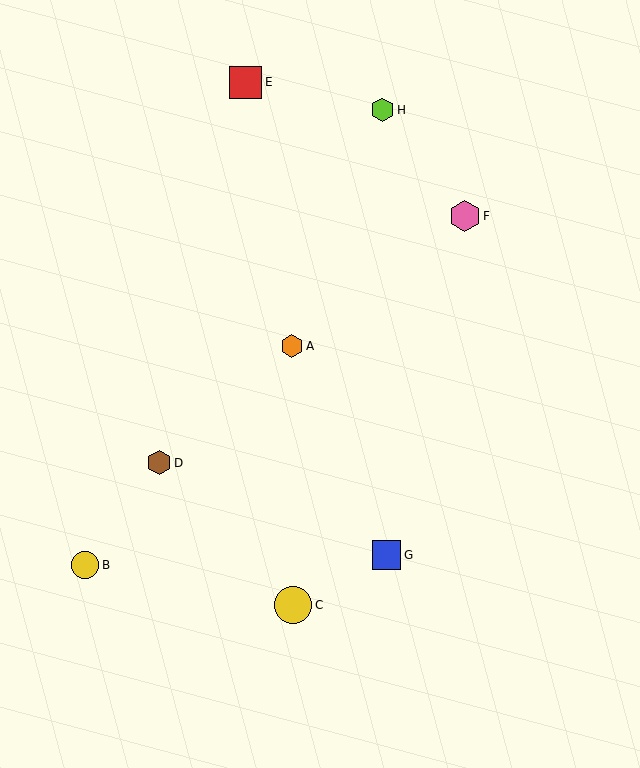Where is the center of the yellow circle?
The center of the yellow circle is at (85, 565).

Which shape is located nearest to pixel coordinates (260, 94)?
The red square (labeled E) at (246, 82) is nearest to that location.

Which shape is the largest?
The yellow circle (labeled C) is the largest.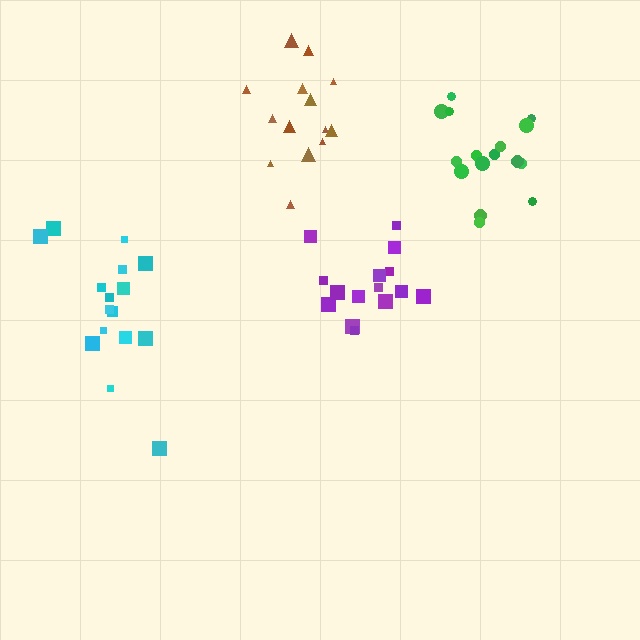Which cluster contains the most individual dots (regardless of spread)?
Cyan (17).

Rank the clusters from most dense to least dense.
purple, green, brown, cyan.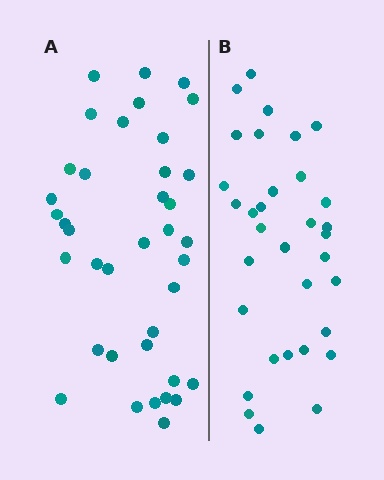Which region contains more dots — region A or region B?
Region A (the left region) has more dots.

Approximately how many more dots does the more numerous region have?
Region A has about 5 more dots than region B.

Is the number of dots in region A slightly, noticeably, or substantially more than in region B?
Region A has only slightly more — the two regions are fairly close. The ratio is roughly 1.2 to 1.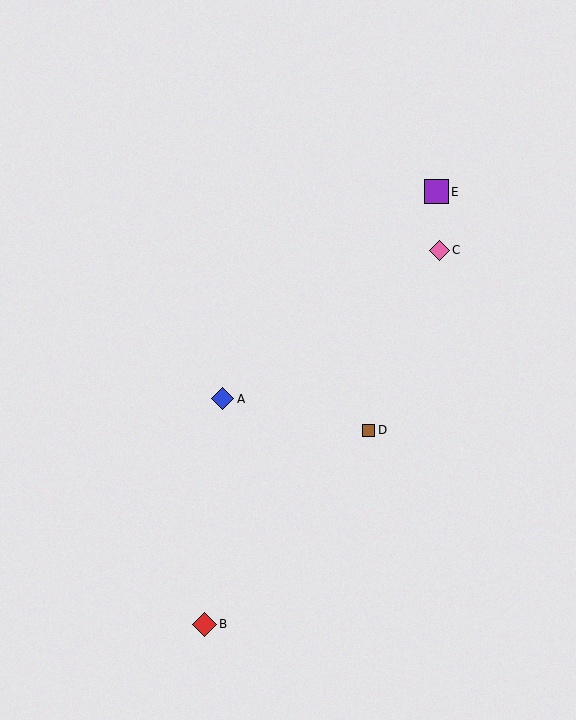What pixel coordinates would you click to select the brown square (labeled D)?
Click at (369, 430) to select the brown square D.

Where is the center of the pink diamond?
The center of the pink diamond is at (439, 250).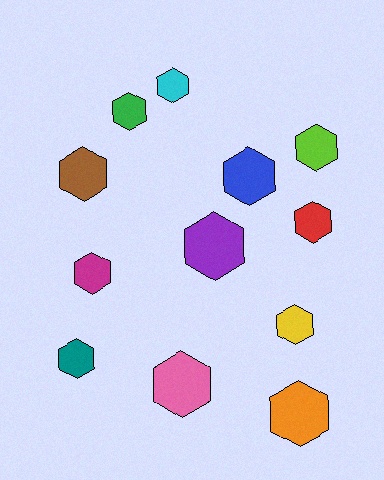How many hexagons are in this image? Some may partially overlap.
There are 12 hexagons.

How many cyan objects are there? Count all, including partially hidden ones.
There is 1 cyan object.